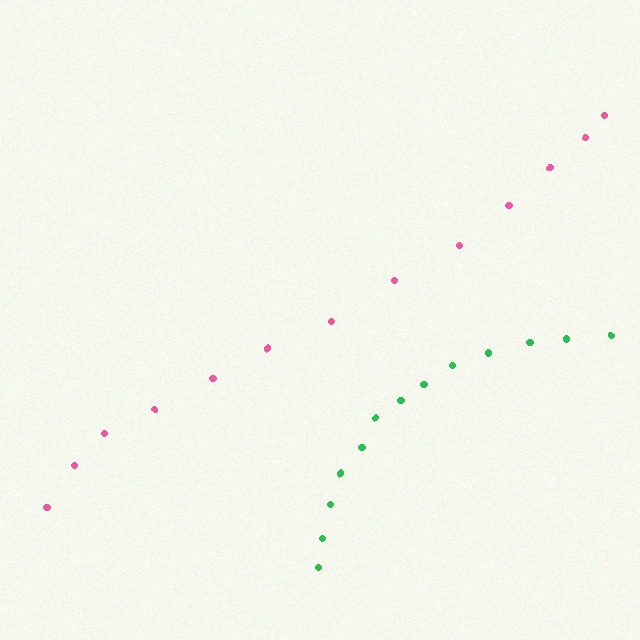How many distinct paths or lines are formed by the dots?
There are 2 distinct paths.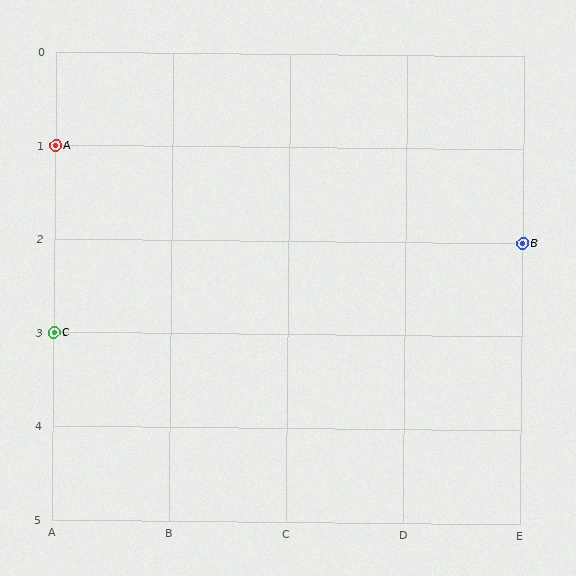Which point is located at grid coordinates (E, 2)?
Point B is at (E, 2).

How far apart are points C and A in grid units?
Points C and A are 2 rows apart.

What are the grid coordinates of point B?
Point B is at grid coordinates (E, 2).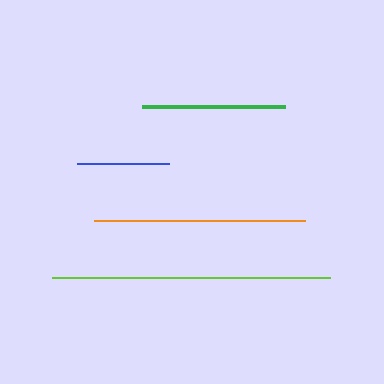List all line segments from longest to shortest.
From longest to shortest: lime, orange, green, blue.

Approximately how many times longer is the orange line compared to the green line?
The orange line is approximately 1.5 times the length of the green line.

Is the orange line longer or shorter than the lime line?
The lime line is longer than the orange line.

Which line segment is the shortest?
The blue line is the shortest at approximately 92 pixels.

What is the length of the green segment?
The green segment is approximately 143 pixels long.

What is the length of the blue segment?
The blue segment is approximately 92 pixels long.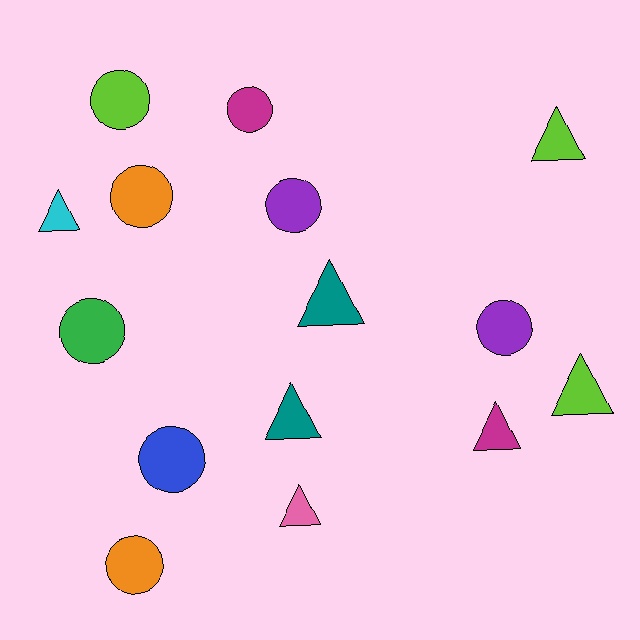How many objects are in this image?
There are 15 objects.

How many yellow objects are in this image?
There are no yellow objects.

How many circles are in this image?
There are 8 circles.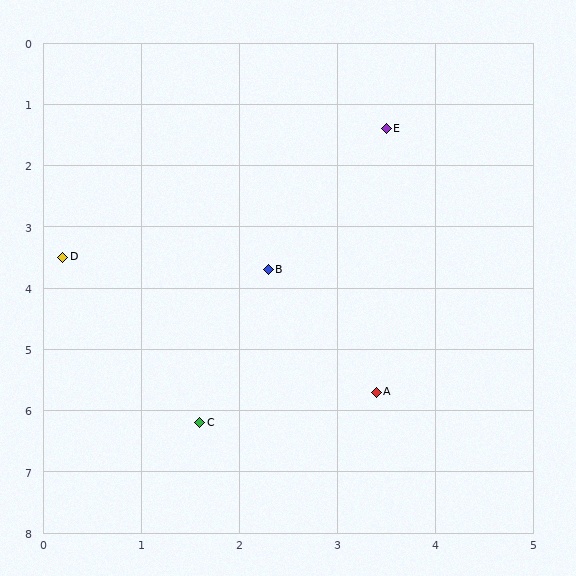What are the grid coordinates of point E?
Point E is at approximately (3.5, 1.4).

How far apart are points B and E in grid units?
Points B and E are about 2.6 grid units apart.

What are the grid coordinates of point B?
Point B is at approximately (2.3, 3.7).